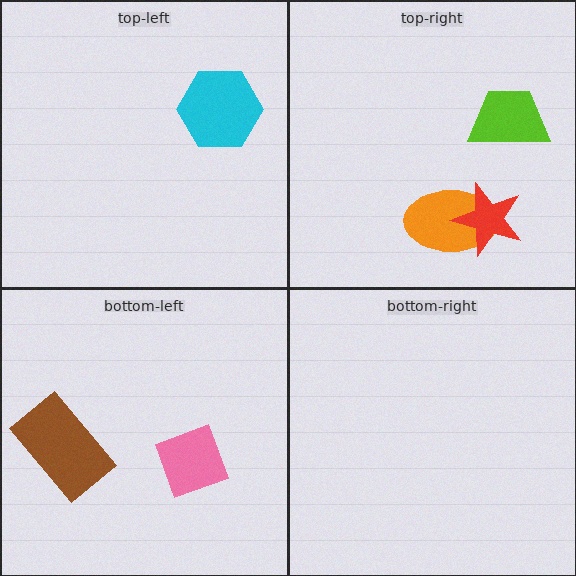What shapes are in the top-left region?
The cyan hexagon.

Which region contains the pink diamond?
The bottom-left region.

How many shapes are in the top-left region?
1.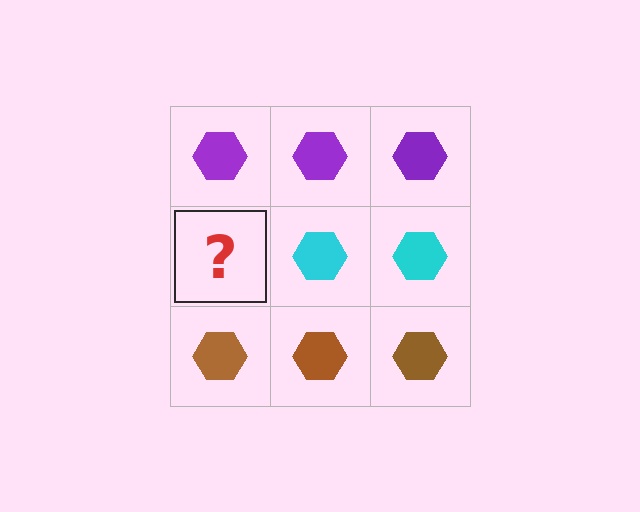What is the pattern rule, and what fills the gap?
The rule is that each row has a consistent color. The gap should be filled with a cyan hexagon.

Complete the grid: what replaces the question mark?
The question mark should be replaced with a cyan hexagon.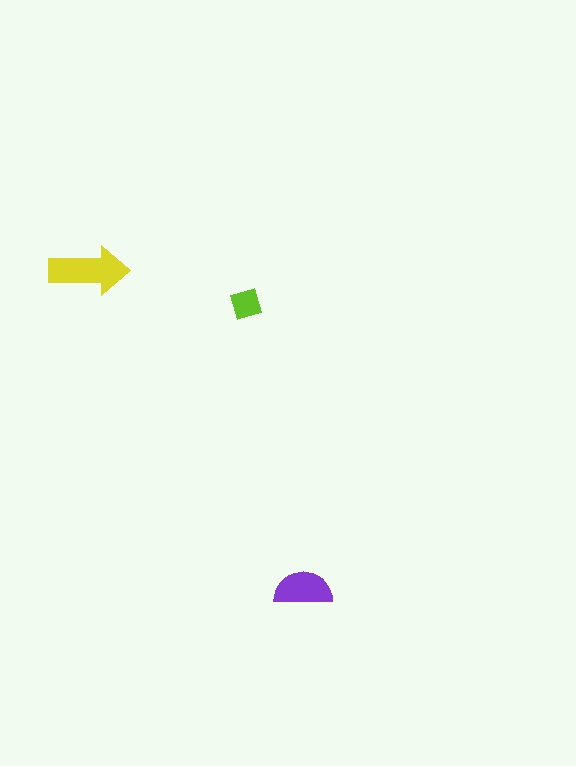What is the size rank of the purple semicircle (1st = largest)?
2nd.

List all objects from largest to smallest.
The yellow arrow, the purple semicircle, the lime diamond.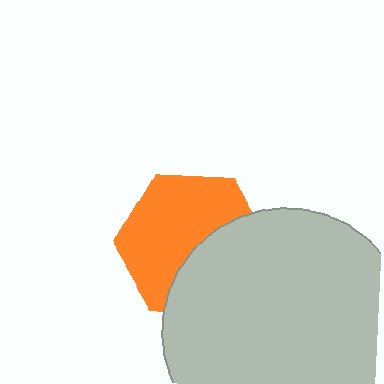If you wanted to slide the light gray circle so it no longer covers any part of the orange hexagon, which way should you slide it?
Slide it toward the lower-right — that is the most direct way to separate the two shapes.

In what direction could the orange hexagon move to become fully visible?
The orange hexagon could move toward the upper-left. That would shift it out from behind the light gray circle entirely.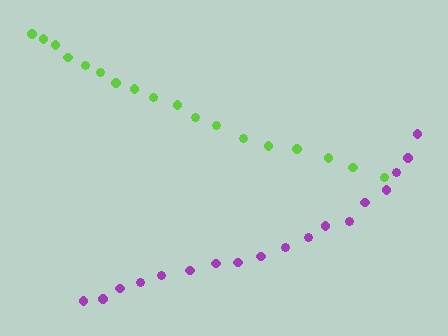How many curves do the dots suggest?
There are 2 distinct paths.